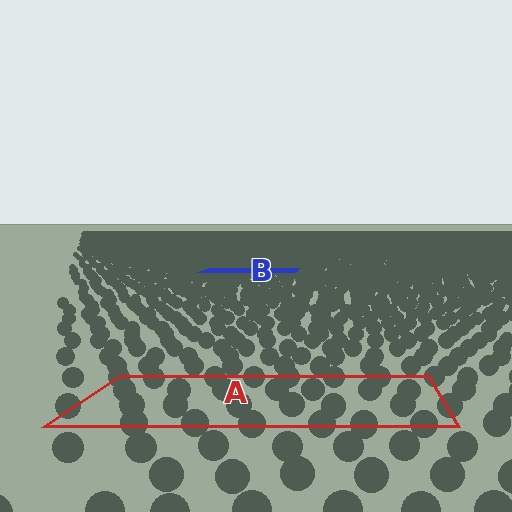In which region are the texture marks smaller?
The texture marks are smaller in region B, because it is farther away.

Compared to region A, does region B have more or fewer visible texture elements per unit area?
Region B has more texture elements per unit area — they are packed more densely because it is farther away.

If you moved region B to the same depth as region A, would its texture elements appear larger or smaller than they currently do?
They would appear larger. At a closer depth, the same texture elements are projected at a bigger on-screen size.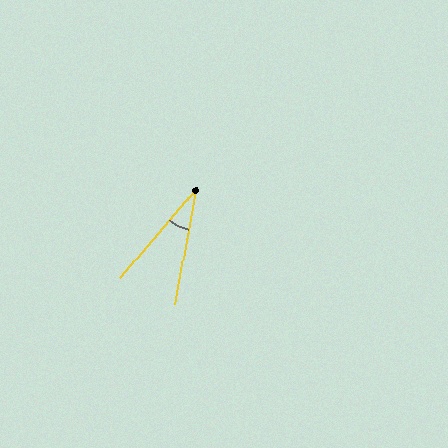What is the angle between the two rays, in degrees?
Approximately 30 degrees.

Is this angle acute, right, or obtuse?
It is acute.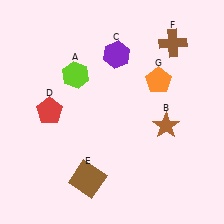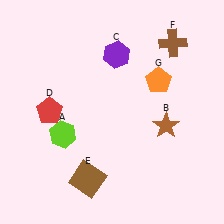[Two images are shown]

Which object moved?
The lime hexagon (A) moved down.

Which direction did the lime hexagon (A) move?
The lime hexagon (A) moved down.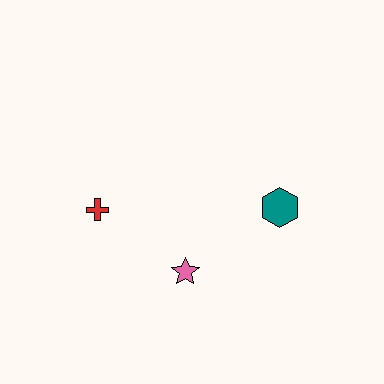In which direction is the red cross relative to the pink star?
The red cross is to the left of the pink star.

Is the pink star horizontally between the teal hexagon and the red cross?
Yes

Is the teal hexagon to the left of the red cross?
No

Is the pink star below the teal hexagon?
Yes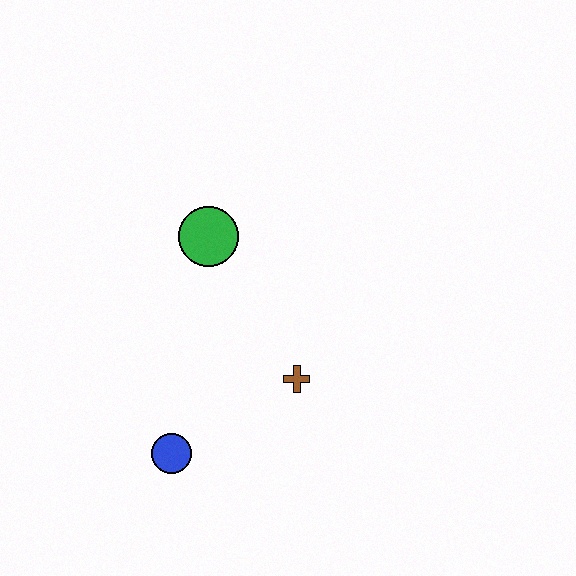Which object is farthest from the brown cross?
The green circle is farthest from the brown cross.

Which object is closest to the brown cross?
The blue circle is closest to the brown cross.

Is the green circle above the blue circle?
Yes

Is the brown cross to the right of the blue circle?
Yes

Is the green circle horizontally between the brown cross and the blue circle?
Yes